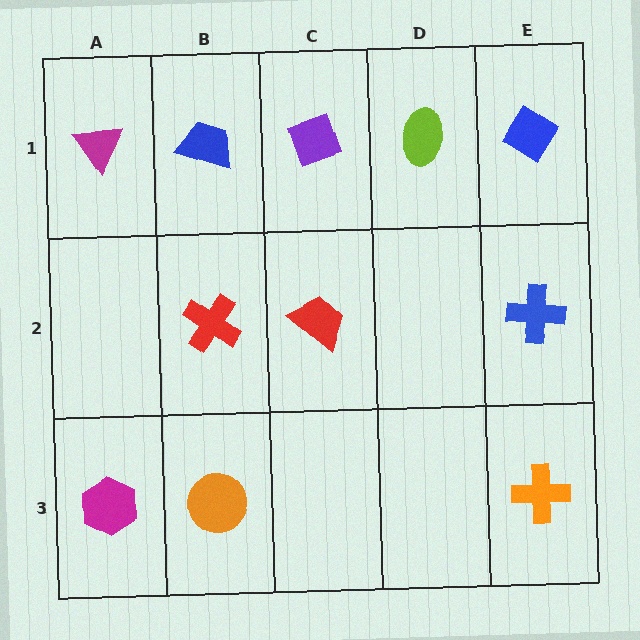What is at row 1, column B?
A blue trapezoid.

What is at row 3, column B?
An orange circle.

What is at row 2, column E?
A blue cross.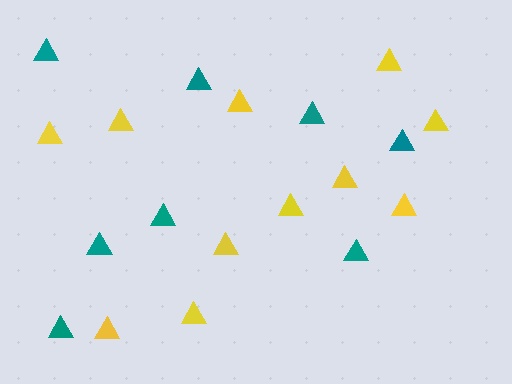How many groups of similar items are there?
There are 2 groups: one group of yellow triangles (11) and one group of teal triangles (8).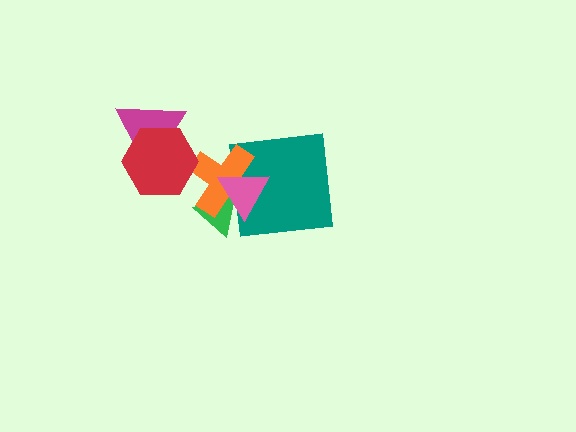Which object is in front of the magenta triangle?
The red hexagon is in front of the magenta triangle.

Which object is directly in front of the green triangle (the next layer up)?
The orange cross is directly in front of the green triangle.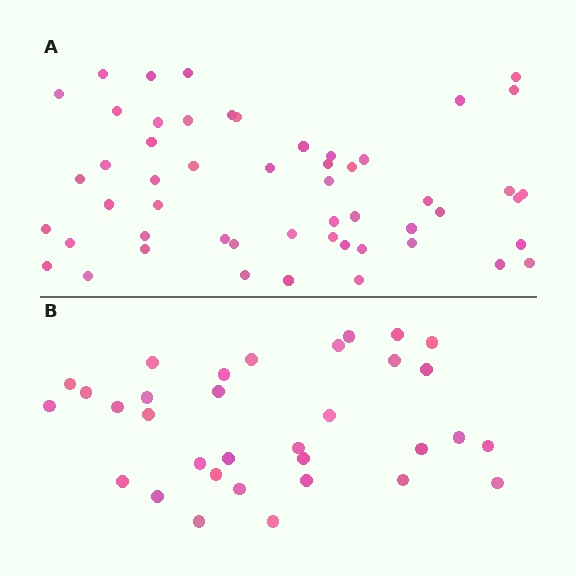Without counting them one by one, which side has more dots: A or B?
Region A (the top region) has more dots.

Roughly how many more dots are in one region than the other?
Region A has approximately 20 more dots than region B.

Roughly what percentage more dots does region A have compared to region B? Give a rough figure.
About 60% more.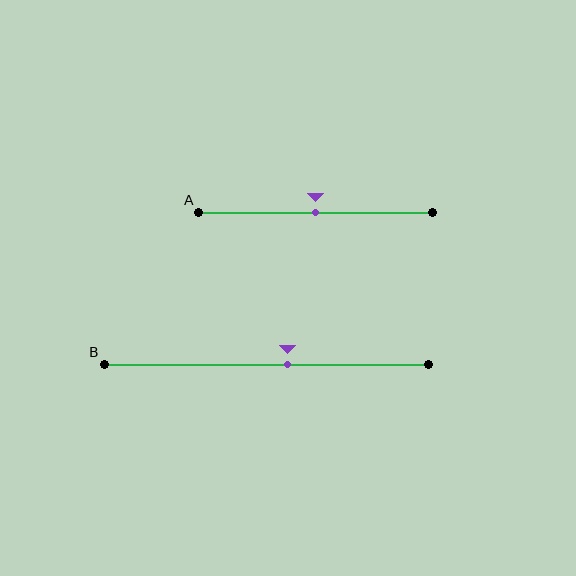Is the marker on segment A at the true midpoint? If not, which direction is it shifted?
Yes, the marker on segment A is at the true midpoint.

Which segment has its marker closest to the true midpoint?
Segment A has its marker closest to the true midpoint.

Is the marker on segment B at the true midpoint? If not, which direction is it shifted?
No, the marker on segment B is shifted to the right by about 6% of the segment length.